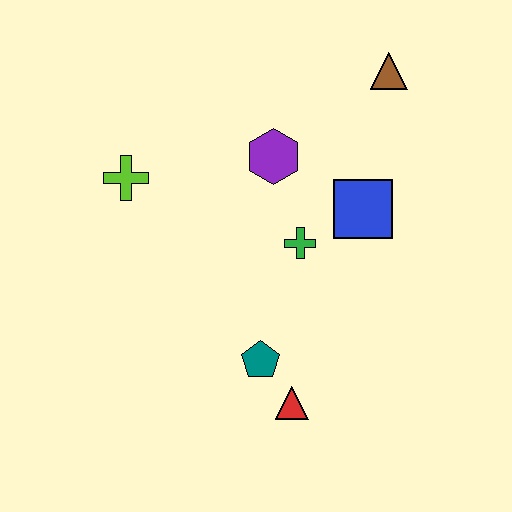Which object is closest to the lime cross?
The purple hexagon is closest to the lime cross.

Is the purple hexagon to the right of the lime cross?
Yes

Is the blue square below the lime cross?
Yes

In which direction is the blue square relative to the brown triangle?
The blue square is below the brown triangle.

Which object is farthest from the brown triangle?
The red triangle is farthest from the brown triangle.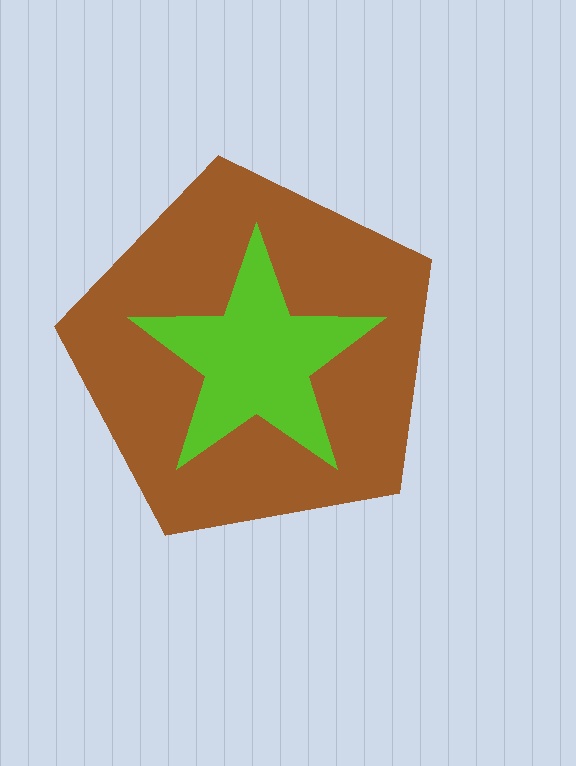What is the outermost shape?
The brown pentagon.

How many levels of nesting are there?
2.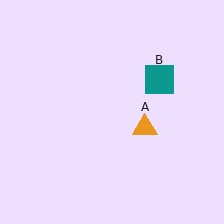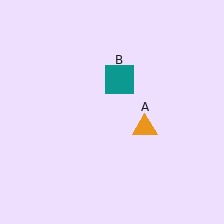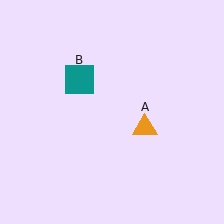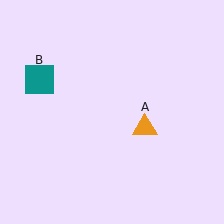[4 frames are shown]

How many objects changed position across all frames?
1 object changed position: teal square (object B).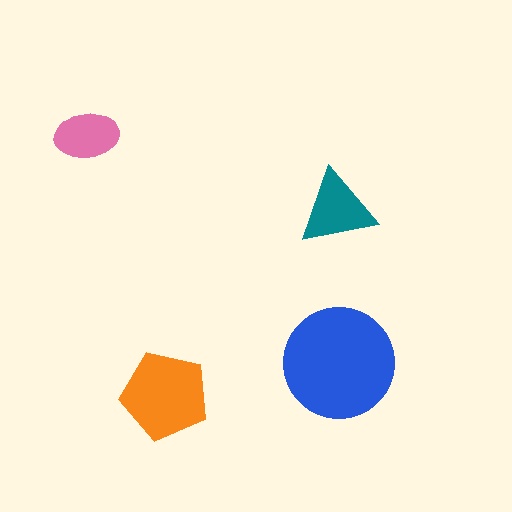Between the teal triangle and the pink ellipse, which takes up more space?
The teal triangle.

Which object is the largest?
The blue circle.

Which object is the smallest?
The pink ellipse.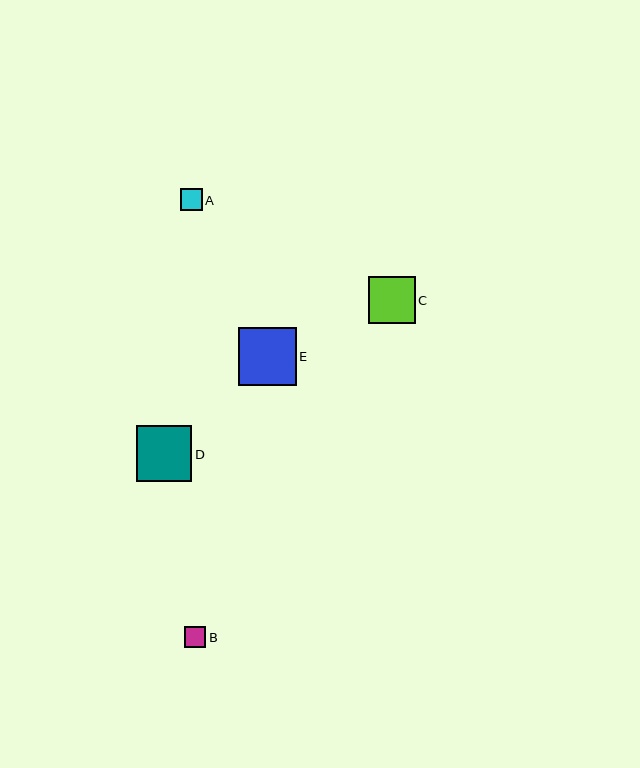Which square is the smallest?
Square B is the smallest with a size of approximately 22 pixels.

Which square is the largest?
Square E is the largest with a size of approximately 58 pixels.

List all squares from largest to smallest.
From largest to smallest: E, D, C, A, B.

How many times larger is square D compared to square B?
Square D is approximately 2.6 times the size of square B.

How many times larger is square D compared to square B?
Square D is approximately 2.6 times the size of square B.